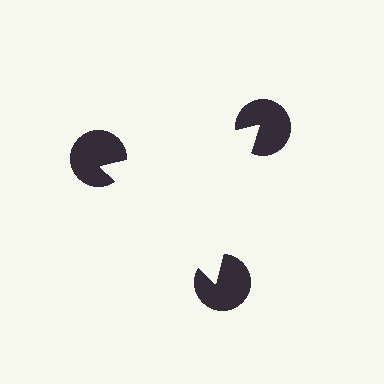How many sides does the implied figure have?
3 sides.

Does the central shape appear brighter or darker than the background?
It typically appears slightly brighter than the background, even though no actual brightness change is drawn.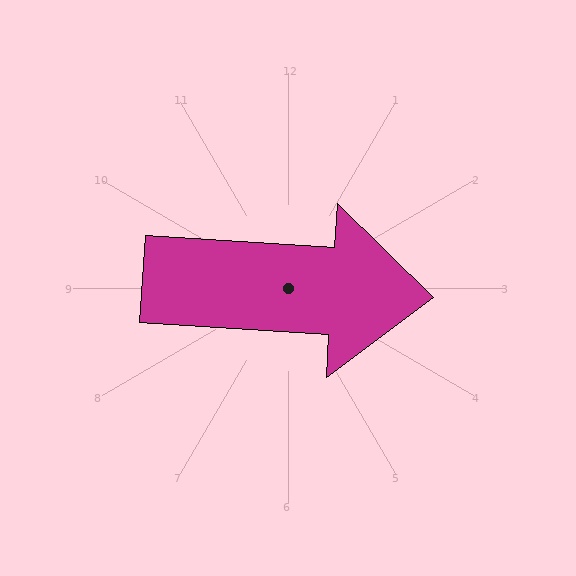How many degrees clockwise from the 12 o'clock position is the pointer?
Approximately 94 degrees.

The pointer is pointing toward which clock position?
Roughly 3 o'clock.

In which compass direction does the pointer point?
East.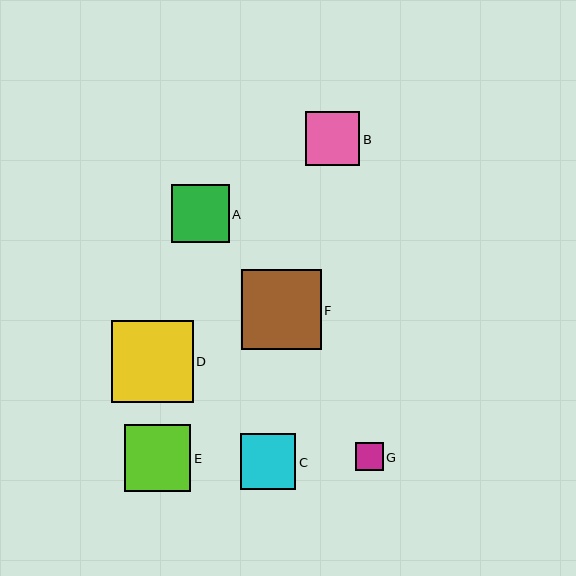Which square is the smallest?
Square G is the smallest with a size of approximately 28 pixels.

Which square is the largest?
Square D is the largest with a size of approximately 82 pixels.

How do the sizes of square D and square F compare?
Square D and square F are approximately the same size.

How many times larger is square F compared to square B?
Square F is approximately 1.5 times the size of square B.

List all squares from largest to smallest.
From largest to smallest: D, F, E, A, C, B, G.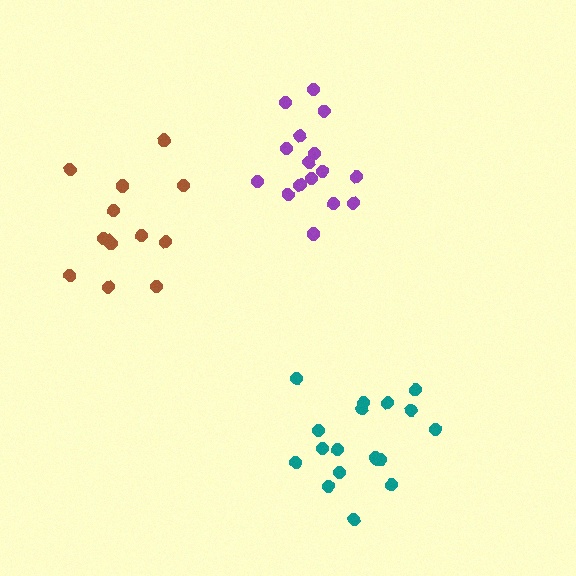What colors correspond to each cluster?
The clusters are colored: teal, purple, brown.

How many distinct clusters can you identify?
There are 3 distinct clusters.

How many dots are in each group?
Group 1: 18 dots, Group 2: 16 dots, Group 3: 13 dots (47 total).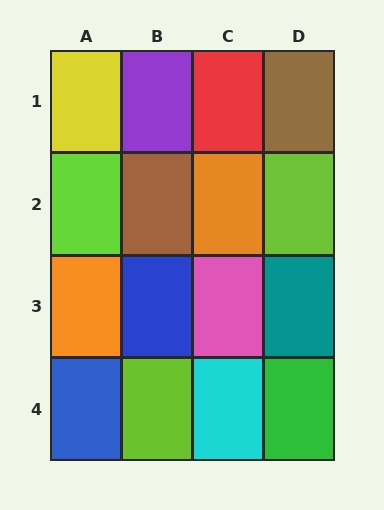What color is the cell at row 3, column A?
Orange.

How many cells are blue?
2 cells are blue.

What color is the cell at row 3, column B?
Blue.